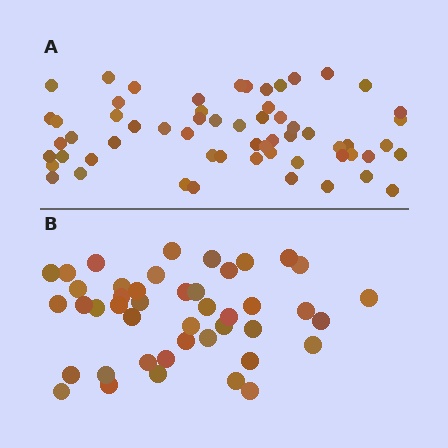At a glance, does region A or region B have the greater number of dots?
Region A (the top region) has more dots.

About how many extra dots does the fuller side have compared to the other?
Region A has approximately 15 more dots than region B.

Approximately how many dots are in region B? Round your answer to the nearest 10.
About 40 dots. (The exact count is 44, which rounds to 40.)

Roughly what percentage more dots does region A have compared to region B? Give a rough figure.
About 35% more.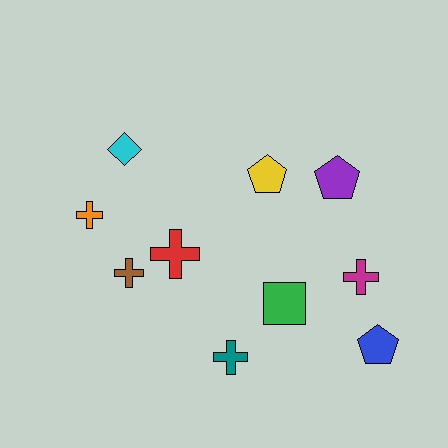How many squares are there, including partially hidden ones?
There is 1 square.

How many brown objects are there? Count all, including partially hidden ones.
There is 1 brown object.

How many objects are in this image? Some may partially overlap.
There are 10 objects.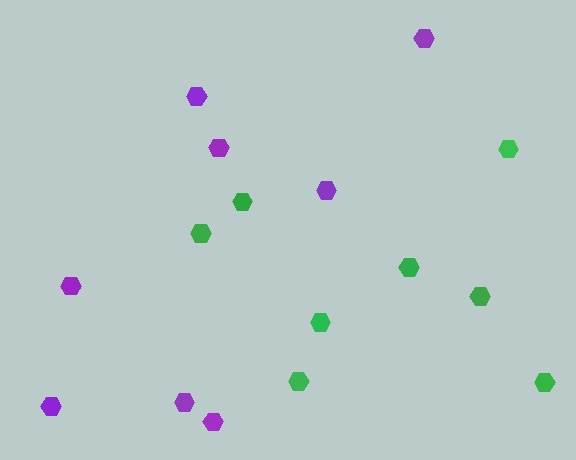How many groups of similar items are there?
There are 2 groups: one group of purple hexagons (8) and one group of green hexagons (8).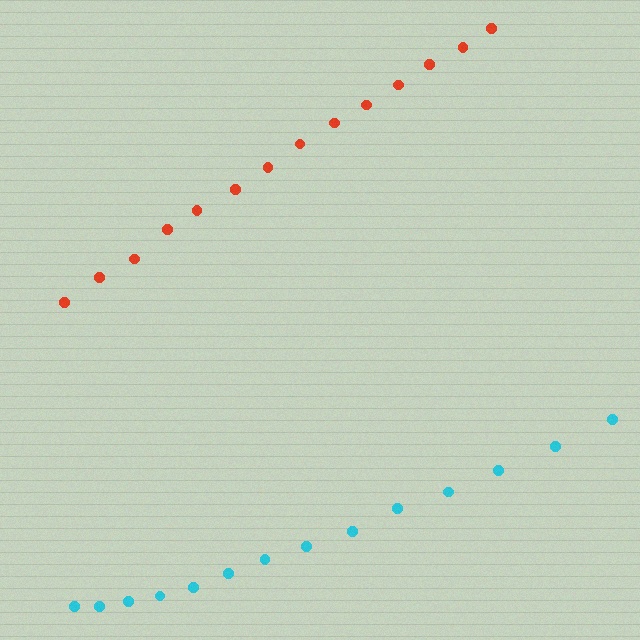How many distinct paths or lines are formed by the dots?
There are 2 distinct paths.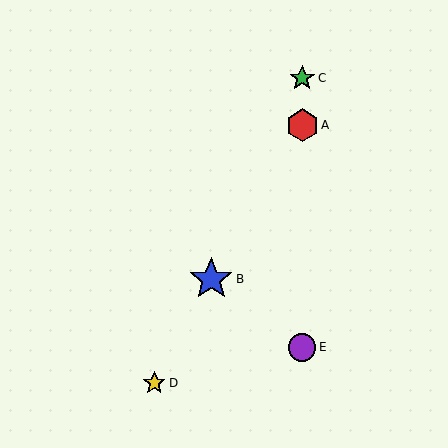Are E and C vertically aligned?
Yes, both are at x≈302.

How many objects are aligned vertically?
3 objects (A, C, E) are aligned vertically.